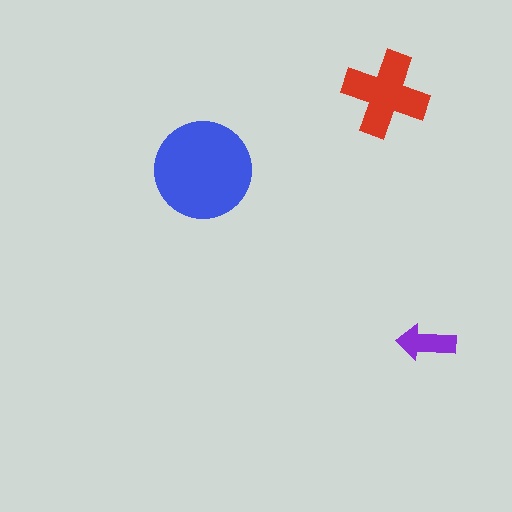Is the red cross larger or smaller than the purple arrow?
Larger.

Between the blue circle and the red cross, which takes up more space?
The blue circle.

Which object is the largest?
The blue circle.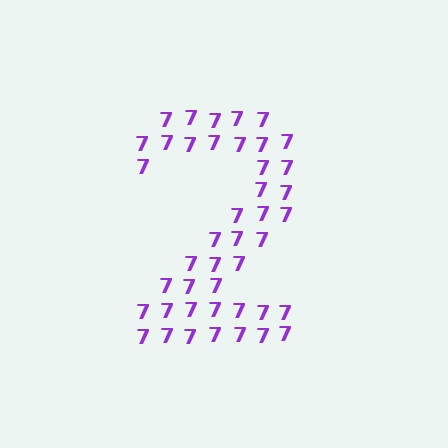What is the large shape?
The large shape is the digit 2.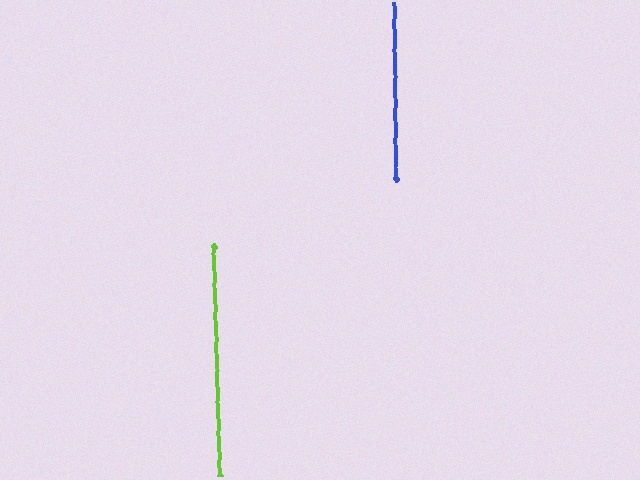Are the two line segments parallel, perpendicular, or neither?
Parallel — their directions differ by only 0.9°.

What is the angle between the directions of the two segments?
Approximately 1 degree.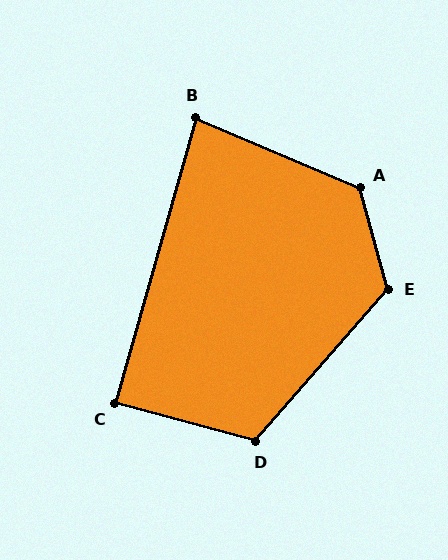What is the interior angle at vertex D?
Approximately 116 degrees (obtuse).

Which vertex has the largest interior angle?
A, at approximately 128 degrees.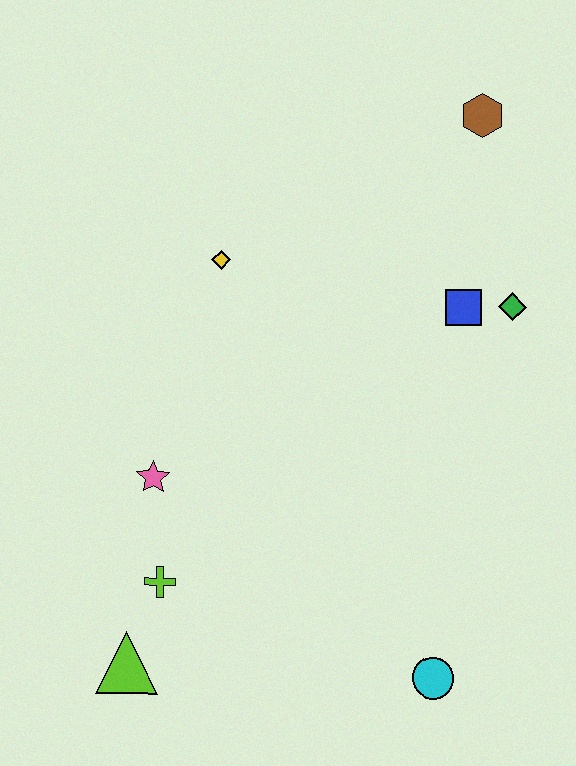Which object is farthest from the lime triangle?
The brown hexagon is farthest from the lime triangle.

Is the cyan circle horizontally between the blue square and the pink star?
Yes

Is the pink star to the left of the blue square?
Yes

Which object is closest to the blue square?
The green diamond is closest to the blue square.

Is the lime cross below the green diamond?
Yes